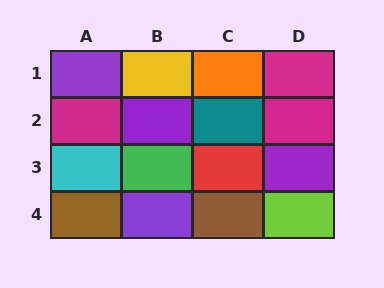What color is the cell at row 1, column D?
Magenta.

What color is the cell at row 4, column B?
Purple.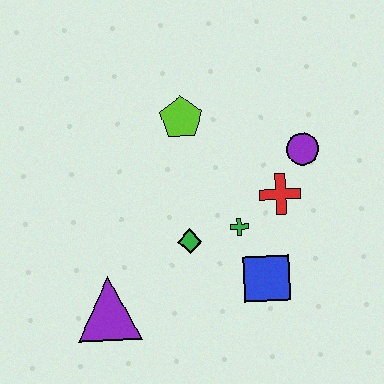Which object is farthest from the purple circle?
The purple triangle is farthest from the purple circle.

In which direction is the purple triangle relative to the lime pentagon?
The purple triangle is below the lime pentagon.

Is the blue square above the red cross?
No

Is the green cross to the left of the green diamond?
No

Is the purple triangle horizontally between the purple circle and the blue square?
No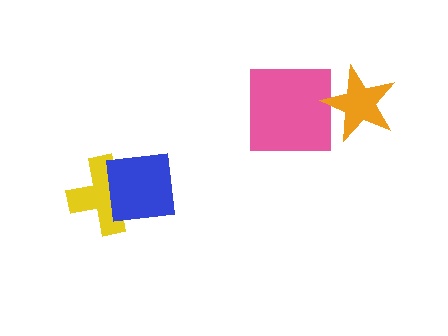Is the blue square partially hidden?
No, no other shape covers it.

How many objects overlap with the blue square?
1 object overlaps with the blue square.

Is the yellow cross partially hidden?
Yes, it is partially covered by another shape.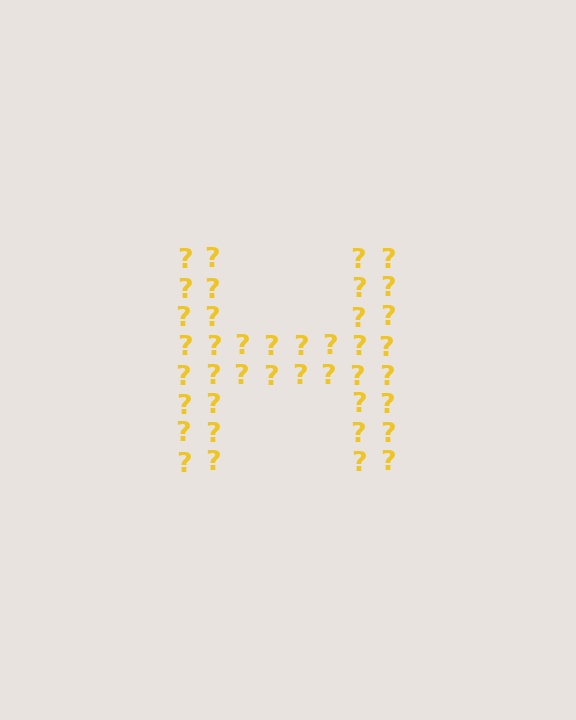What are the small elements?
The small elements are question marks.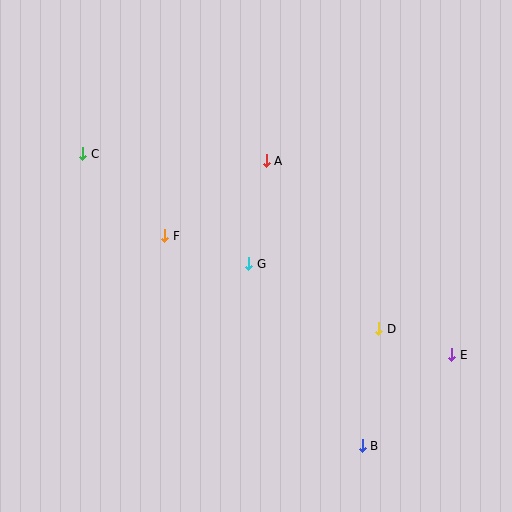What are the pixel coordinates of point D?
Point D is at (379, 329).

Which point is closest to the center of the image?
Point G at (249, 264) is closest to the center.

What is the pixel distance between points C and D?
The distance between C and D is 344 pixels.